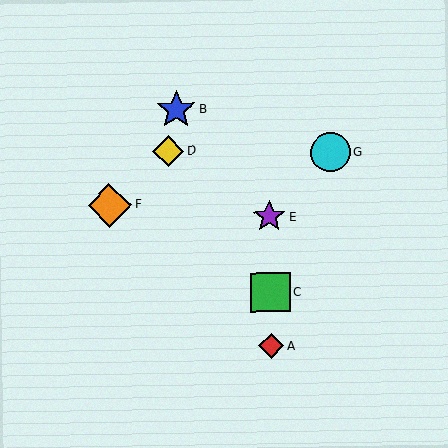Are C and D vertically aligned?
No, C is at x≈270 and D is at x≈168.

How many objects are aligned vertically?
3 objects (A, C, E) are aligned vertically.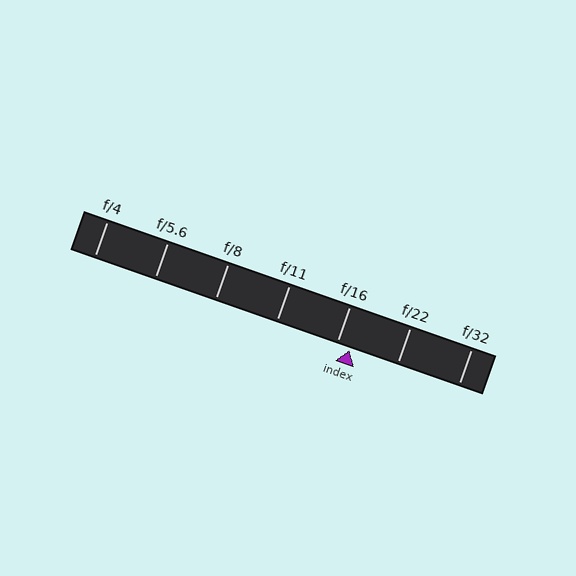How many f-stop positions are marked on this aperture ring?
There are 7 f-stop positions marked.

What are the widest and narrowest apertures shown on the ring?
The widest aperture shown is f/4 and the narrowest is f/32.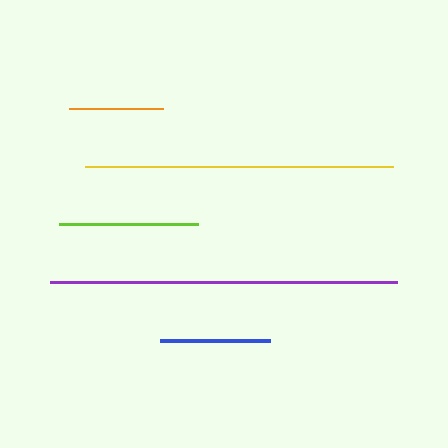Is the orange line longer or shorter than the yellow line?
The yellow line is longer than the orange line.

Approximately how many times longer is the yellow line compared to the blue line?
The yellow line is approximately 2.8 times the length of the blue line.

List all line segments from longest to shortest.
From longest to shortest: purple, yellow, lime, blue, orange.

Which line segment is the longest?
The purple line is the longest at approximately 348 pixels.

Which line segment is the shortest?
The orange line is the shortest at approximately 94 pixels.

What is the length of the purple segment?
The purple segment is approximately 348 pixels long.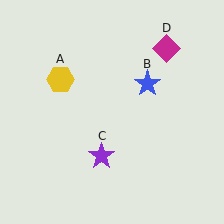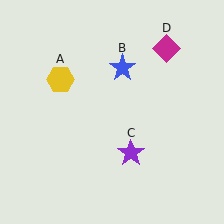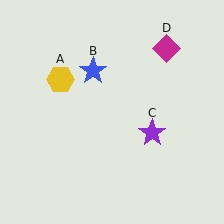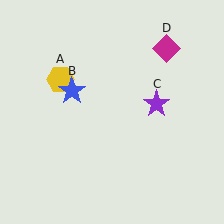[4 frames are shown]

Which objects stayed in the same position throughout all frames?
Yellow hexagon (object A) and magenta diamond (object D) remained stationary.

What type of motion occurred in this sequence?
The blue star (object B), purple star (object C) rotated counterclockwise around the center of the scene.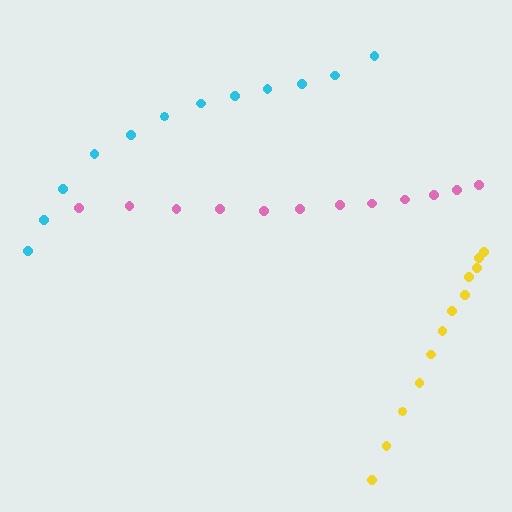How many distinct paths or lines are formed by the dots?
There are 3 distinct paths.